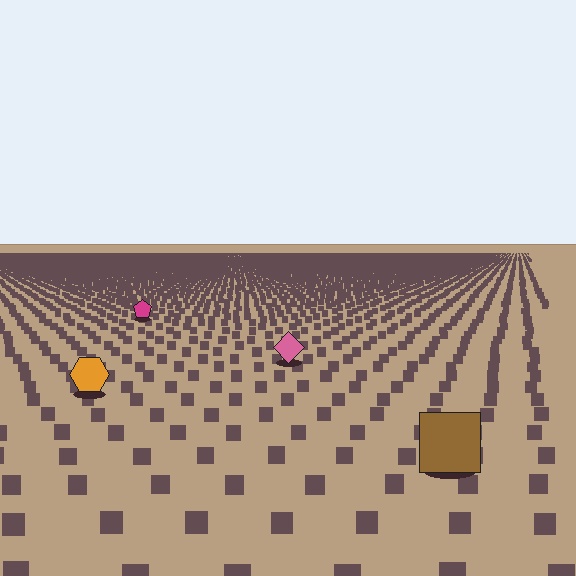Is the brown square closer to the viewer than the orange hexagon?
Yes. The brown square is closer — you can tell from the texture gradient: the ground texture is coarser near it.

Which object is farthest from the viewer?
The magenta pentagon is farthest from the viewer. It appears smaller and the ground texture around it is denser.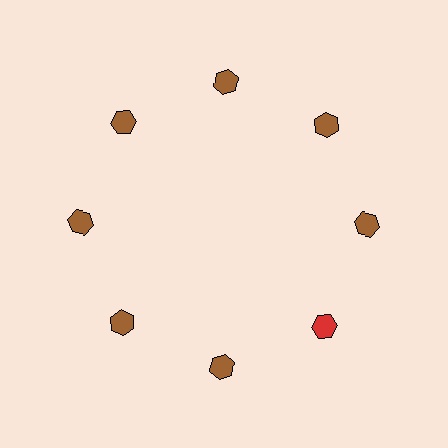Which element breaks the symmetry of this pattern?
The red hexagon at roughly the 4 o'clock position breaks the symmetry. All other shapes are brown hexagons.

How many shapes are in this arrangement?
There are 8 shapes arranged in a ring pattern.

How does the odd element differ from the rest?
It has a different color: red instead of brown.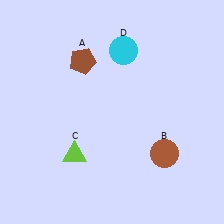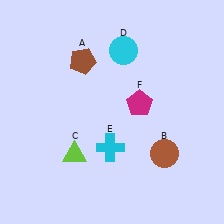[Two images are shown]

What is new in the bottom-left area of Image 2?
A cyan cross (E) was added in the bottom-left area of Image 2.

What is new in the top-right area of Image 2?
A magenta pentagon (F) was added in the top-right area of Image 2.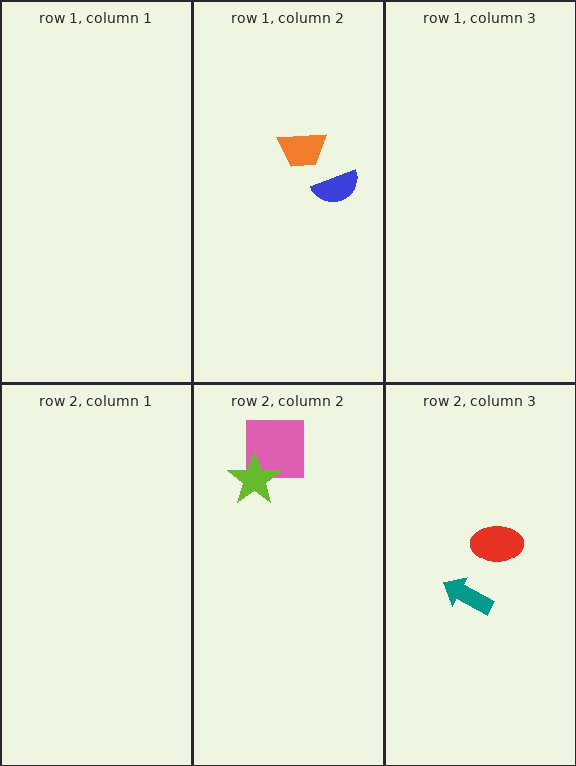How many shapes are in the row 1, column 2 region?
2.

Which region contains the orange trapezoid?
The row 1, column 2 region.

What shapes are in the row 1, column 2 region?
The blue semicircle, the orange trapezoid.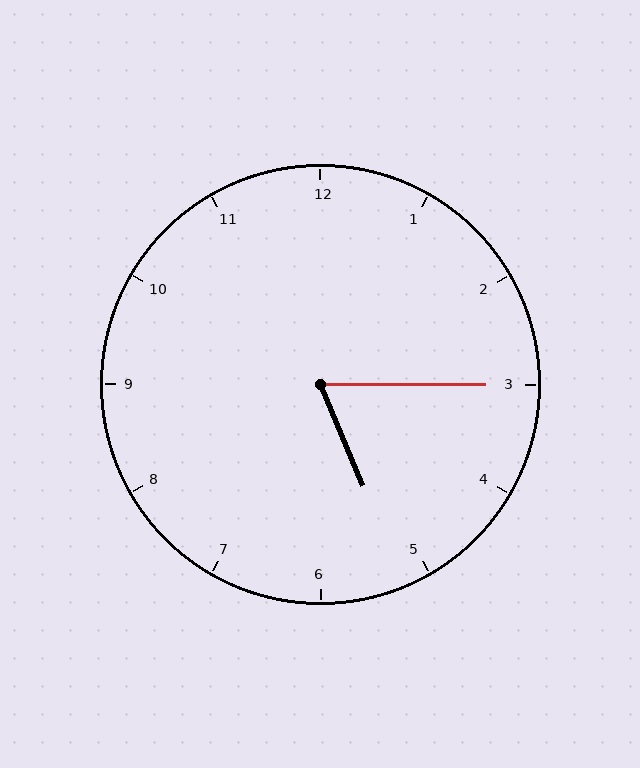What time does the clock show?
5:15.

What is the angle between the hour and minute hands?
Approximately 68 degrees.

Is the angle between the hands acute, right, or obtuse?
It is acute.